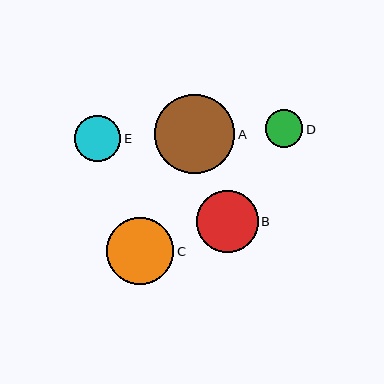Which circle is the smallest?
Circle D is the smallest with a size of approximately 38 pixels.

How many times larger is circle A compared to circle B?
Circle A is approximately 1.3 times the size of circle B.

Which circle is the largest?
Circle A is the largest with a size of approximately 80 pixels.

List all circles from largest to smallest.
From largest to smallest: A, C, B, E, D.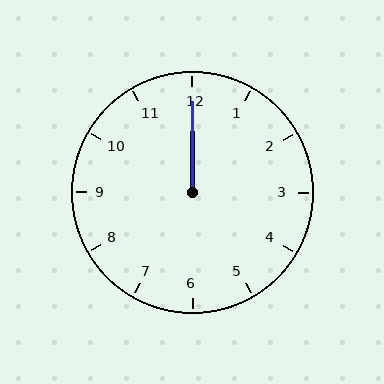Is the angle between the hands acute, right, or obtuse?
It is acute.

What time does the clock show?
12:00.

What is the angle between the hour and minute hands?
Approximately 0 degrees.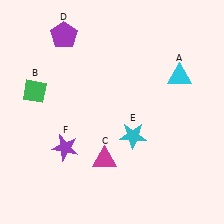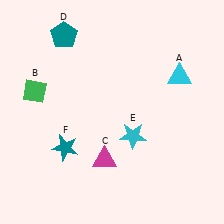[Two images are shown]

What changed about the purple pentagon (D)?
In Image 1, D is purple. In Image 2, it changed to teal.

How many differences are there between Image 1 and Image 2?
There are 2 differences between the two images.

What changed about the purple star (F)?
In Image 1, F is purple. In Image 2, it changed to teal.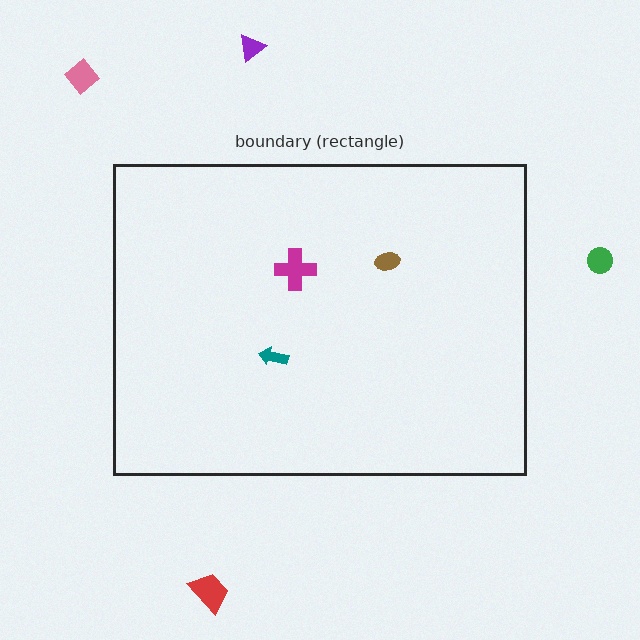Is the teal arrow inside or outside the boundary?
Inside.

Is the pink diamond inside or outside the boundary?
Outside.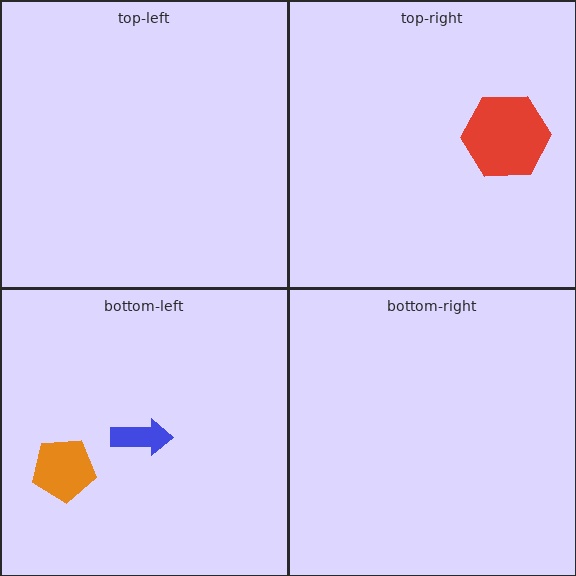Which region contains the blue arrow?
The bottom-left region.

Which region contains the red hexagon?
The top-right region.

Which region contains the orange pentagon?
The bottom-left region.